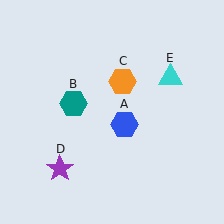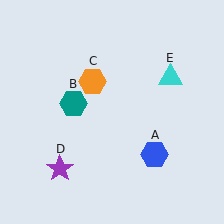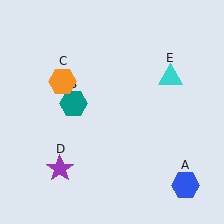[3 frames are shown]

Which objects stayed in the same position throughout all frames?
Teal hexagon (object B) and purple star (object D) and cyan triangle (object E) remained stationary.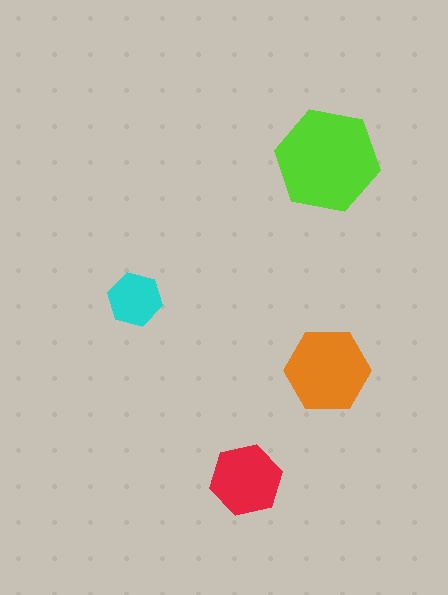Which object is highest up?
The lime hexagon is topmost.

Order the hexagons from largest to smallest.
the lime one, the orange one, the red one, the cyan one.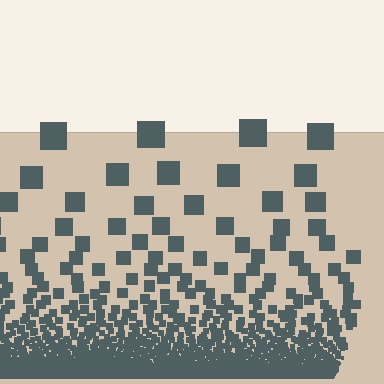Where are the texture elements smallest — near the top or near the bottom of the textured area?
Near the bottom.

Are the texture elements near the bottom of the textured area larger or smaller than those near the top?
Smaller. The gradient is inverted — elements near the bottom are smaller and denser.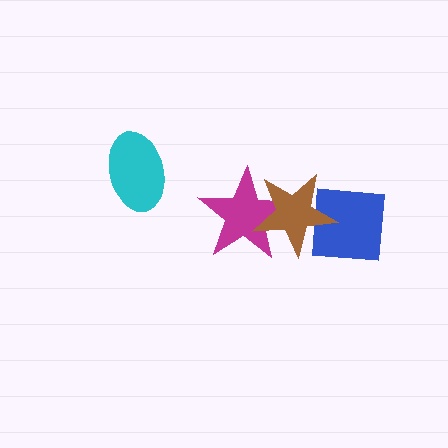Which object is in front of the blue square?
The brown star is in front of the blue square.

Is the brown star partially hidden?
No, no other shape covers it.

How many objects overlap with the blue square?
1 object overlaps with the blue square.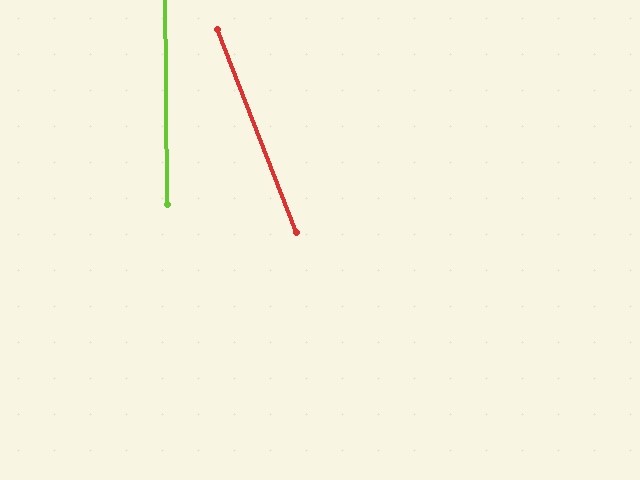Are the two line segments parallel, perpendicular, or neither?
Neither parallel nor perpendicular — they differ by about 21°.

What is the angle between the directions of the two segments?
Approximately 21 degrees.